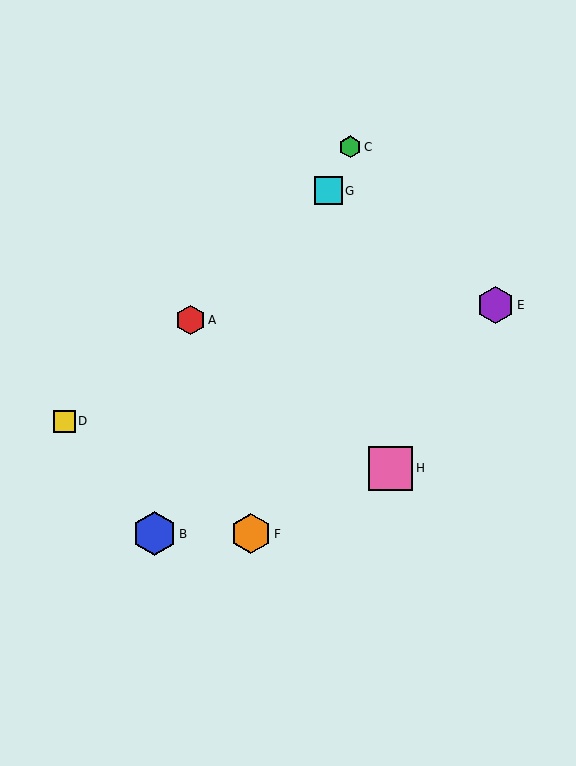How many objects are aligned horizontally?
2 objects (B, F) are aligned horizontally.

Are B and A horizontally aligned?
No, B is at y≈534 and A is at y≈320.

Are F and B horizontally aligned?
Yes, both are at y≈534.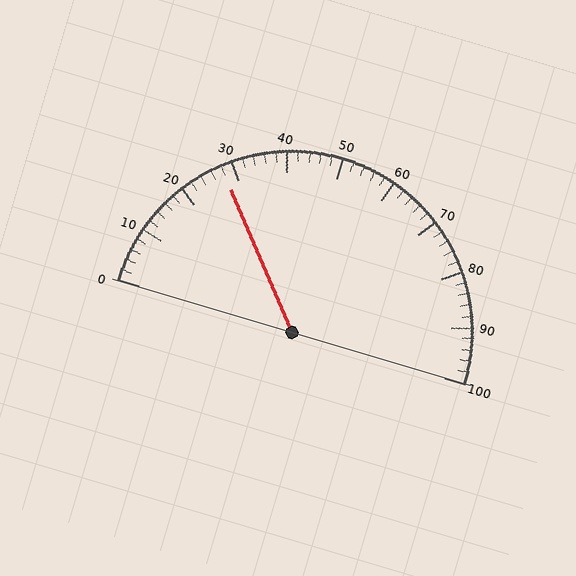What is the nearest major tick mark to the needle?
The nearest major tick mark is 30.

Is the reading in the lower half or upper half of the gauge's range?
The reading is in the lower half of the range (0 to 100).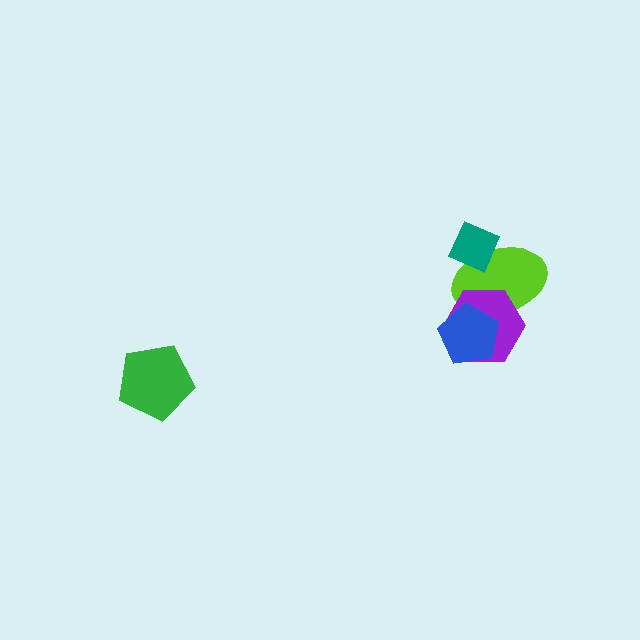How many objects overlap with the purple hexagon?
2 objects overlap with the purple hexagon.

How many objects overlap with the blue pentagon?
2 objects overlap with the blue pentagon.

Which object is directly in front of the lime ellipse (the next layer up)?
The purple hexagon is directly in front of the lime ellipse.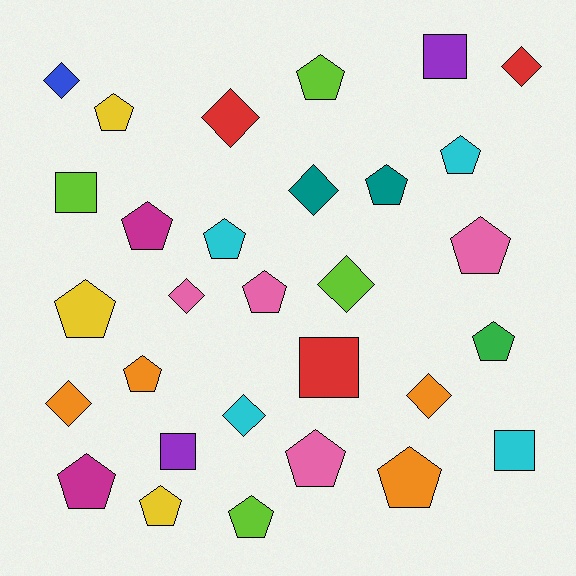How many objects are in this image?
There are 30 objects.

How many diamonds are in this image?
There are 9 diamonds.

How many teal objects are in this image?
There are 2 teal objects.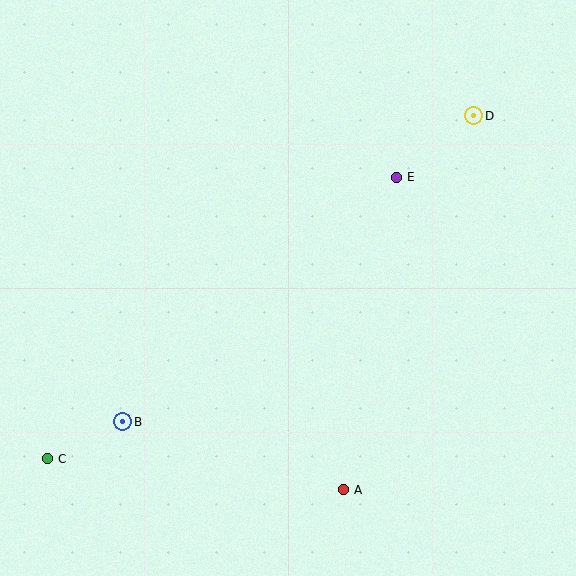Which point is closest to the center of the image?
Point E at (396, 177) is closest to the center.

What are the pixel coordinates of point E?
Point E is at (396, 177).